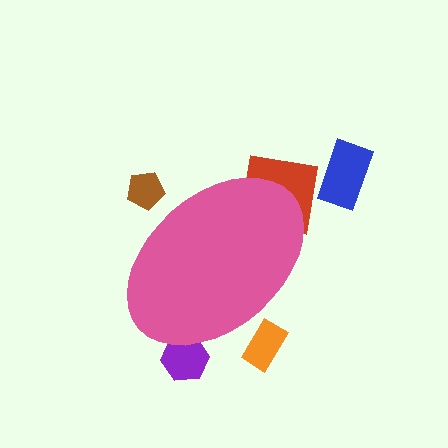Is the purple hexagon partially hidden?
Yes, the purple hexagon is partially hidden behind the pink ellipse.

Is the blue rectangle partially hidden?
No, the blue rectangle is fully visible.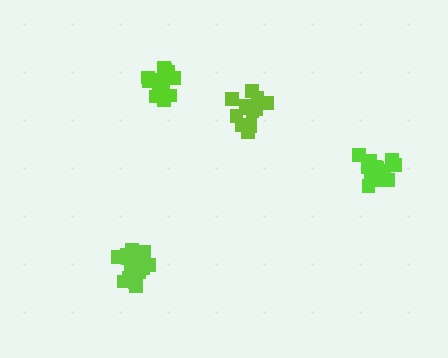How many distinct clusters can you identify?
There are 4 distinct clusters.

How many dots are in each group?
Group 1: 13 dots, Group 2: 15 dots, Group 3: 17 dots, Group 4: 16 dots (61 total).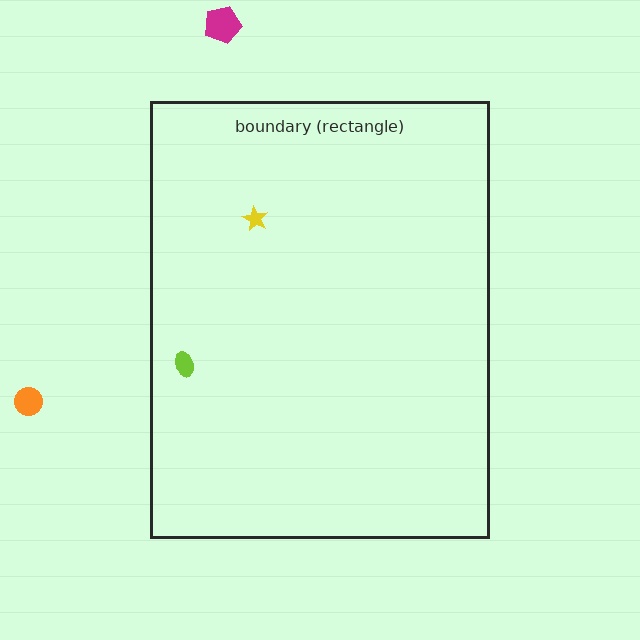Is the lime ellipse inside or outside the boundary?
Inside.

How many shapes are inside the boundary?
2 inside, 2 outside.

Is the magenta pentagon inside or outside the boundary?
Outside.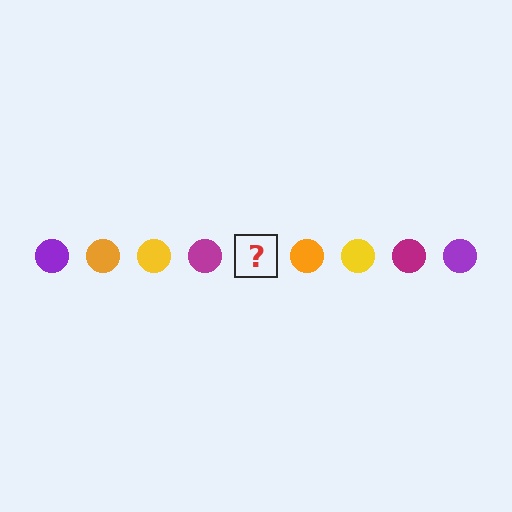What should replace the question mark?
The question mark should be replaced with a purple circle.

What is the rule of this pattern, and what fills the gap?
The rule is that the pattern cycles through purple, orange, yellow, magenta circles. The gap should be filled with a purple circle.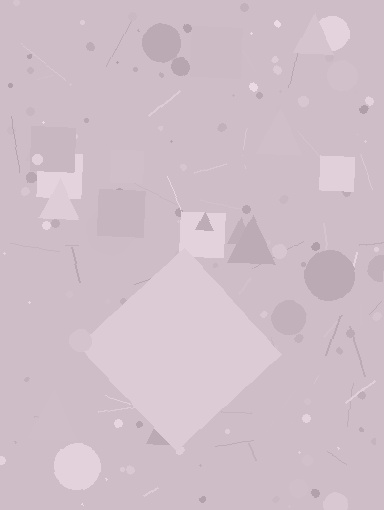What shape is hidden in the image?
A diamond is hidden in the image.